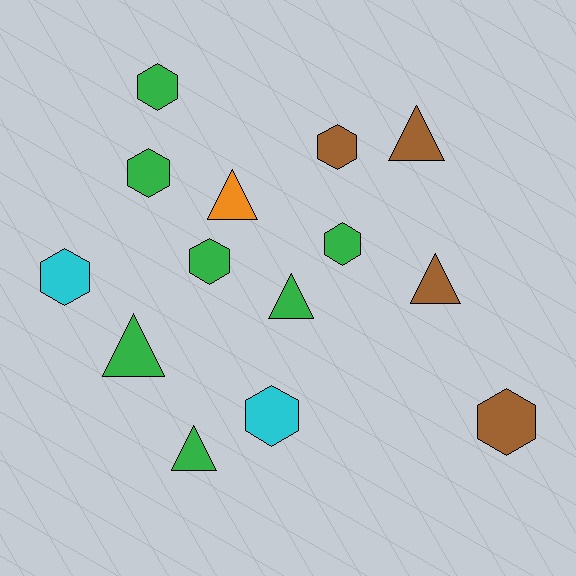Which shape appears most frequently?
Hexagon, with 8 objects.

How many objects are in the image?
There are 14 objects.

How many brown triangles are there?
There are 2 brown triangles.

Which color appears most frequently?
Green, with 7 objects.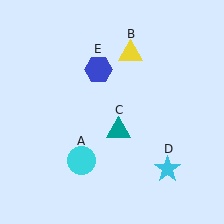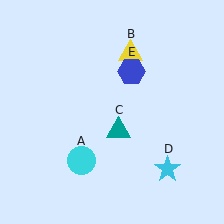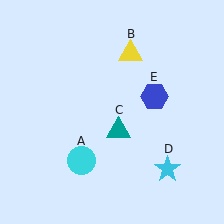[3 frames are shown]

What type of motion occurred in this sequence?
The blue hexagon (object E) rotated clockwise around the center of the scene.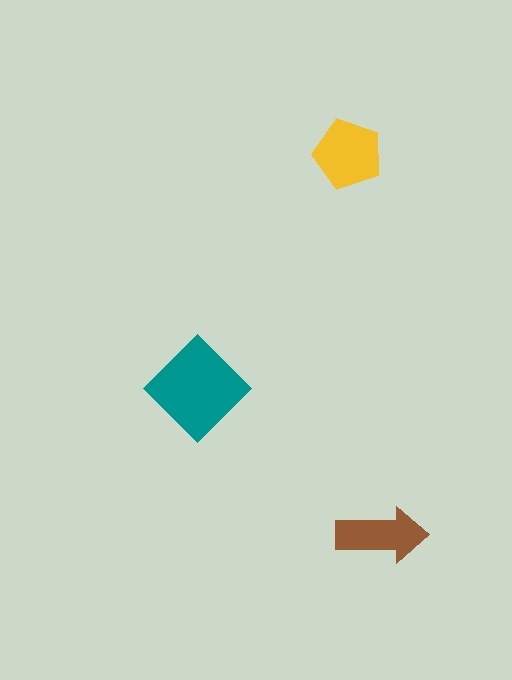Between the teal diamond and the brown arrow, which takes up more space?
The teal diamond.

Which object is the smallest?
The brown arrow.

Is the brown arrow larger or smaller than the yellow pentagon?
Smaller.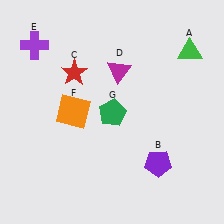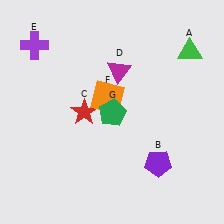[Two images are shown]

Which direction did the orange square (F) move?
The orange square (F) moved right.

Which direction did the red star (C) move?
The red star (C) moved down.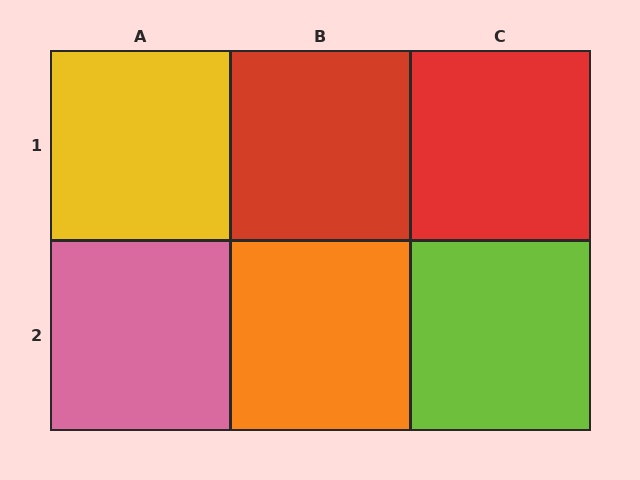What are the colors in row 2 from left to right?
Pink, orange, lime.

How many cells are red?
2 cells are red.